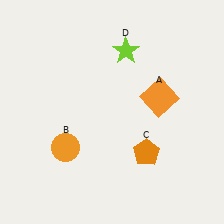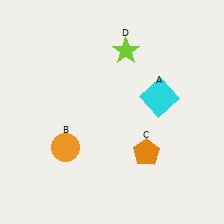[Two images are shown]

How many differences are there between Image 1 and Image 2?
There is 1 difference between the two images.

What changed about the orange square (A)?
In Image 1, A is orange. In Image 2, it changed to cyan.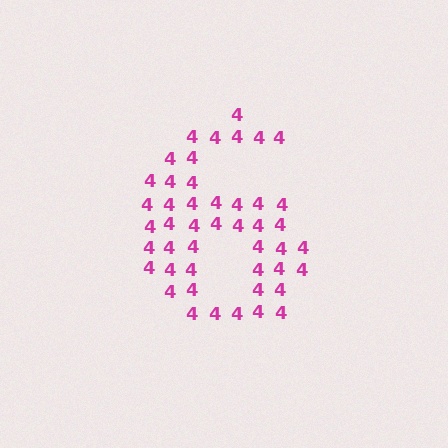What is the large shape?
The large shape is the digit 6.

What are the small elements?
The small elements are digit 4's.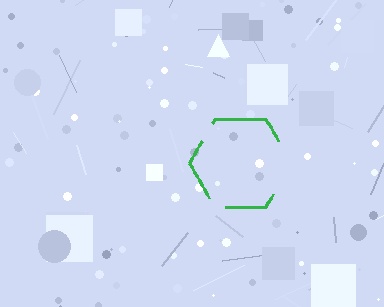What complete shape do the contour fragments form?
The contour fragments form a hexagon.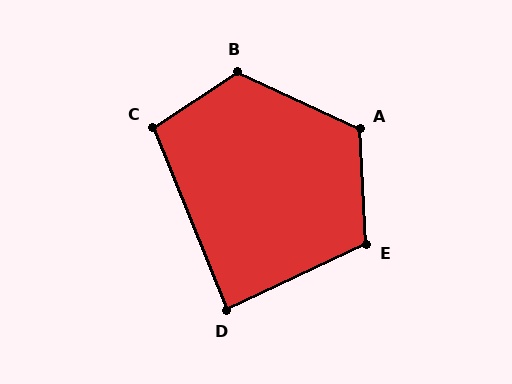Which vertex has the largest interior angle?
B, at approximately 122 degrees.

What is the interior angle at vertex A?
Approximately 118 degrees (obtuse).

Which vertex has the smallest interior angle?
D, at approximately 87 degrees.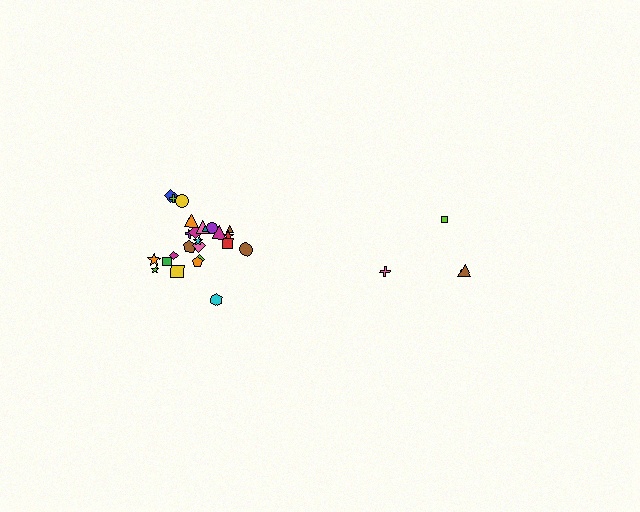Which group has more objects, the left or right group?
The left group.